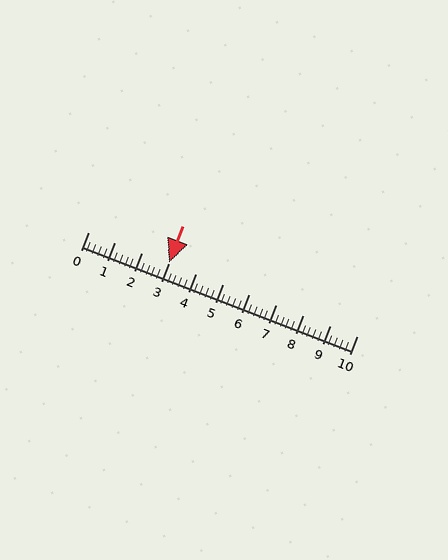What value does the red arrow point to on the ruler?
The red arrow points to approximately 3.0.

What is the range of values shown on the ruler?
The ruler shows values from 0 to 10.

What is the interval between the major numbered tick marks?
The major tick marks are spaced 1 units apart.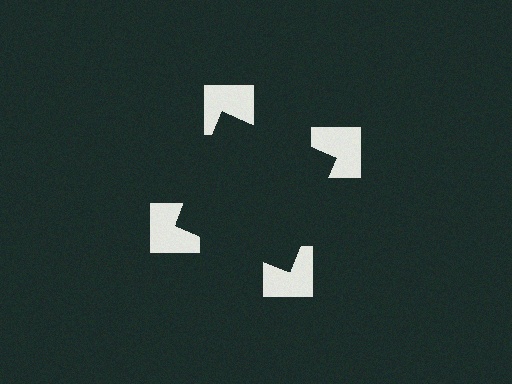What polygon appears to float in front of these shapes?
An illusory square — its edges are inferred from the aligned wedge cuts in the notched squares, not physically drawn.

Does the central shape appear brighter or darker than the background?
It typically appears slightly darker than the background, even though no actual brightness change is drawn.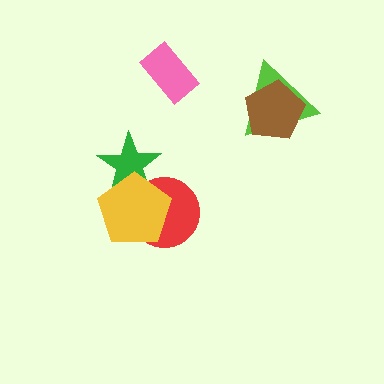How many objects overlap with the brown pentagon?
1 object overlaps with the brown pentagon.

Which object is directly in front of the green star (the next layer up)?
The red circle is directly in front of the green star.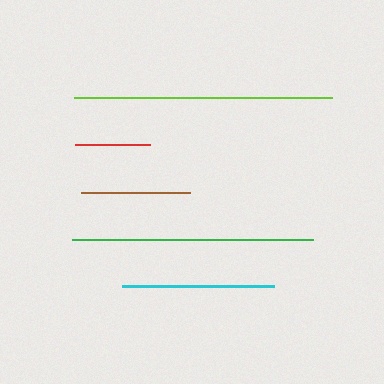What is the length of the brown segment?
The brown segment is approximately 110 pixels long.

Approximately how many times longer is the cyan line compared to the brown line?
The cyan line is approximately 1.4 times the length of the brown line.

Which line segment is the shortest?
The red line is the shortest at approximately 75 pixels.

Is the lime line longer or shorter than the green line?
The lime line is longer than the green line.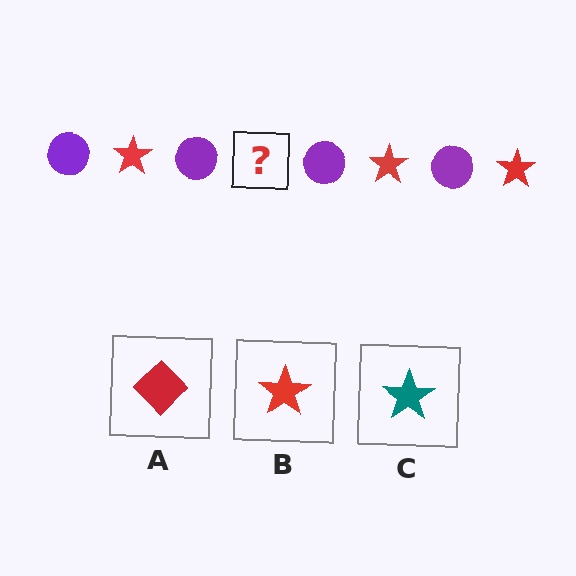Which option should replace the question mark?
Option B.